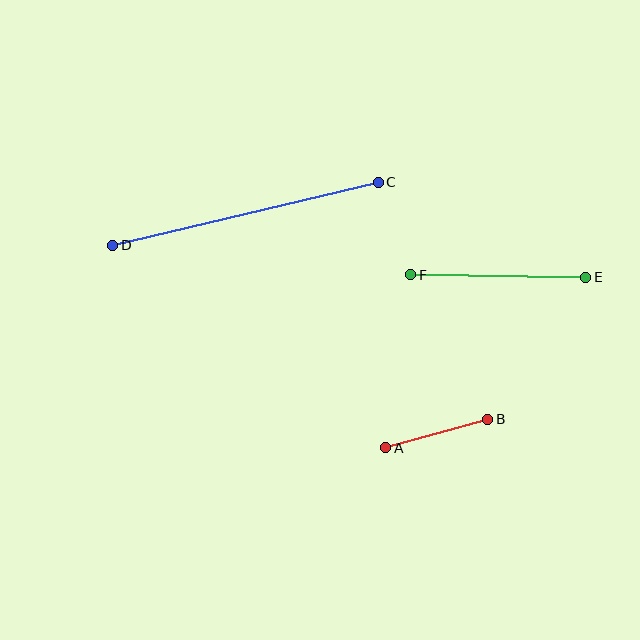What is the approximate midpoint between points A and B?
The midpoint is at approximately (437, 434) pixels.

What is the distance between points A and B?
The distance is approximately 106 pixels.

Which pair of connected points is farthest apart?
Points C and D are farthest apart.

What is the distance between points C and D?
The distance is approximately 273 pixels.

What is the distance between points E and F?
The distance is approximately 175 pixels.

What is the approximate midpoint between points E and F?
The midpoint is at approximately (498, 276) pixels.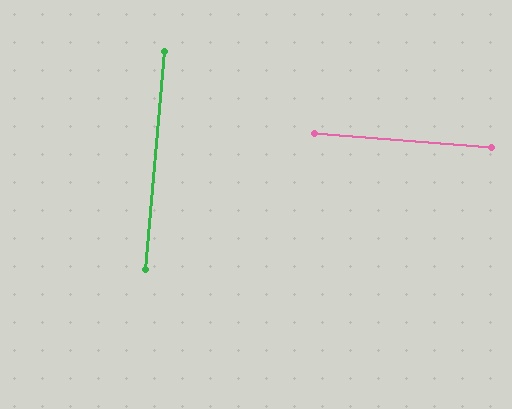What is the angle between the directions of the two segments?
Approximately 89 degrees.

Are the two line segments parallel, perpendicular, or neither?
Perpendicular — they meet at approximately 89°.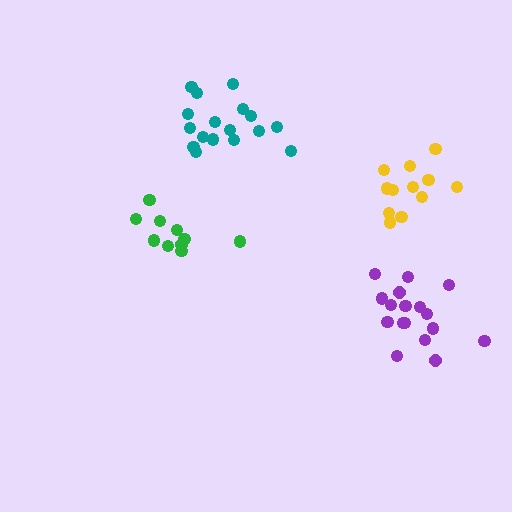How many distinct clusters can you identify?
There are 4 distinct clusters.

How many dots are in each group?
Group 1: 17 dots, Group 2: 11 dots, Group 3: 17 dots, Group 4: 12 dots (57 total).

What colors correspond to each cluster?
The clusters are colored: teal, green, purple, yellow.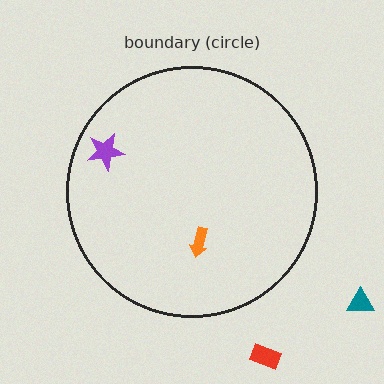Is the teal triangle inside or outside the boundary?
Outside.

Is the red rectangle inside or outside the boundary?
Outside.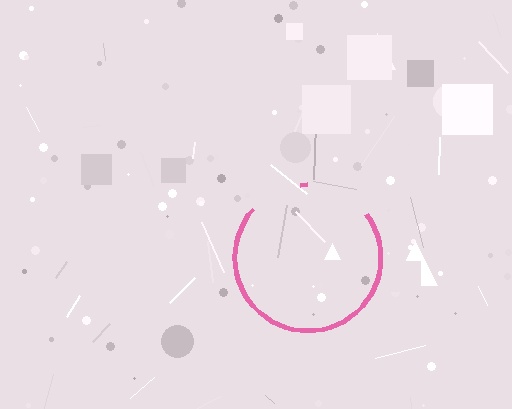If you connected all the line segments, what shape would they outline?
They would outline a circle.